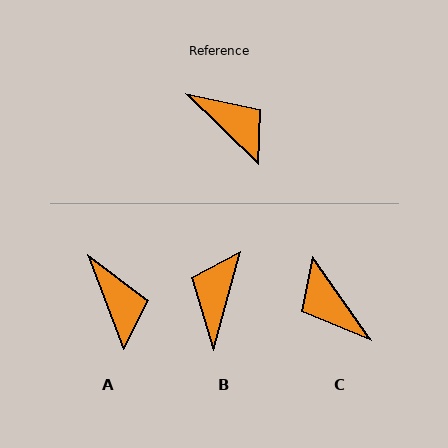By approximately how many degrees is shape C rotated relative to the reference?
Approximately 170 degrees counter-clockwise.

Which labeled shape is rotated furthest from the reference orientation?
C, about 170 degrees away.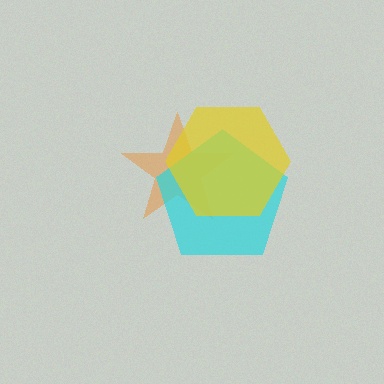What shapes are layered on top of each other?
The layered shapes are: an orange star, a cyan pentagon, a yellow hexagon.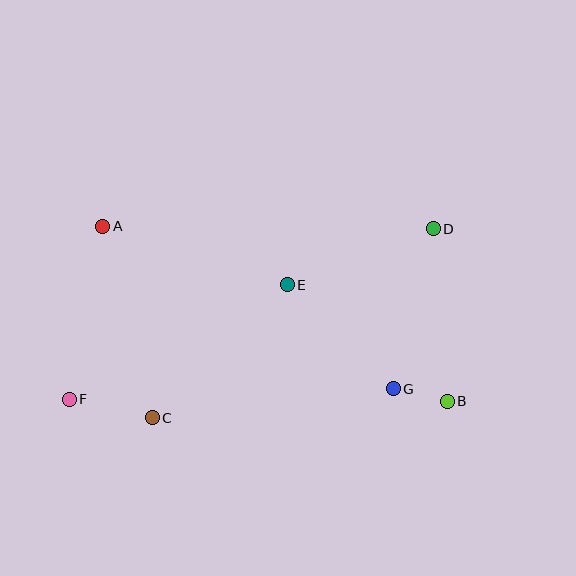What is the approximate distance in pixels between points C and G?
The distance between C and G is approximately 243 pixels.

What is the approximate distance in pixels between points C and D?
The distance between C and D is approximately 339 pixels.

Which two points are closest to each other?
Points B and G are closest to each other.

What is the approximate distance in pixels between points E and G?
The distance between E and G is approximately 149 pixels.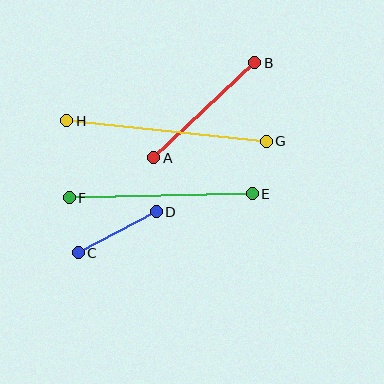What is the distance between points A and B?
The distance is approximately 139 pixels.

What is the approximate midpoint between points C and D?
The midpoint is at approximately (117, 232) pixels.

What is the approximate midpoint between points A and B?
The midpoint is at approximately (204, 110) pixels.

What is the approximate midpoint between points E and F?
The midpoint is at approximately (161, 196) pixels.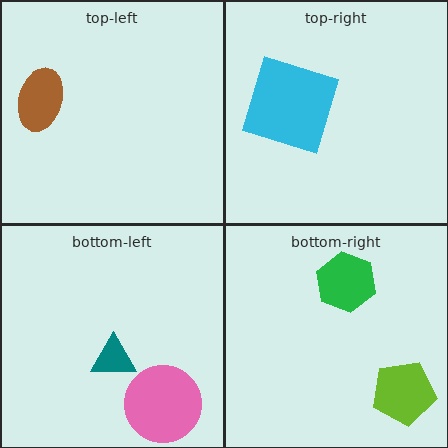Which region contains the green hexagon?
The bottom-right region.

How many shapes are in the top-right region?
1.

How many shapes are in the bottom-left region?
2.